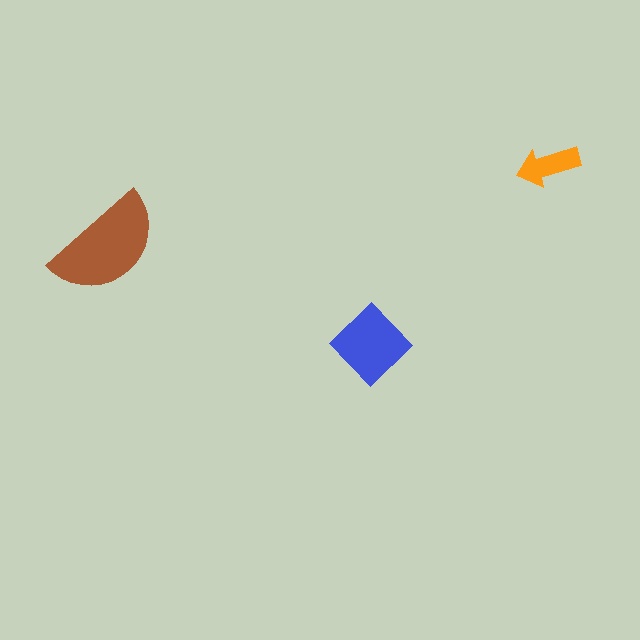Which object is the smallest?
The orange arrow.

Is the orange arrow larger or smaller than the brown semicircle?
Smaller.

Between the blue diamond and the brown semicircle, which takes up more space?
The brown semicircle.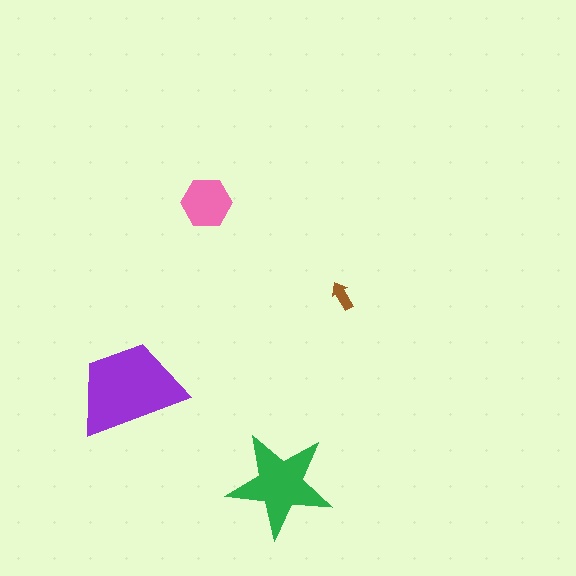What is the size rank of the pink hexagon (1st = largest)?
3rd.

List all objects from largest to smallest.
The purple trapezoid, the green star, the pink hexagon, the brown arrow.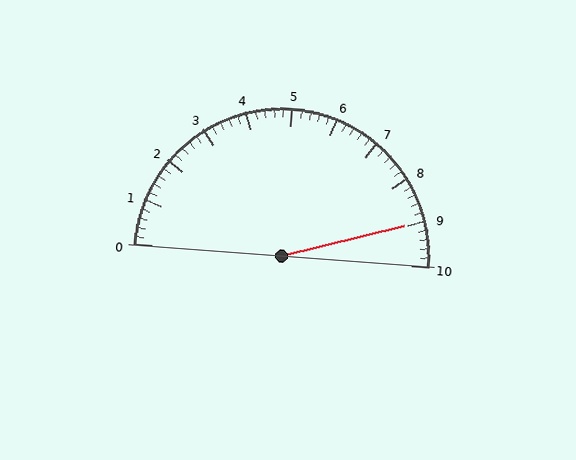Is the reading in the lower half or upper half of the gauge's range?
The reading is in the upper half of the range (0 to 10).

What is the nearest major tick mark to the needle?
The nearest major tick mark is 9.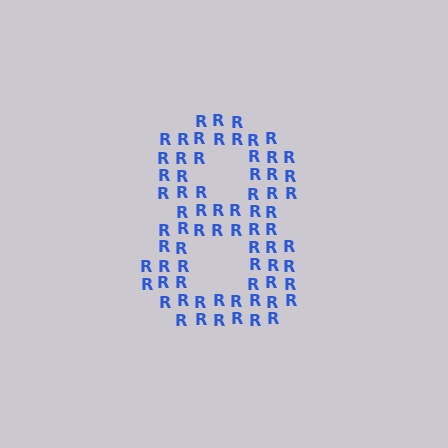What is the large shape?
The large shape is the digit 8.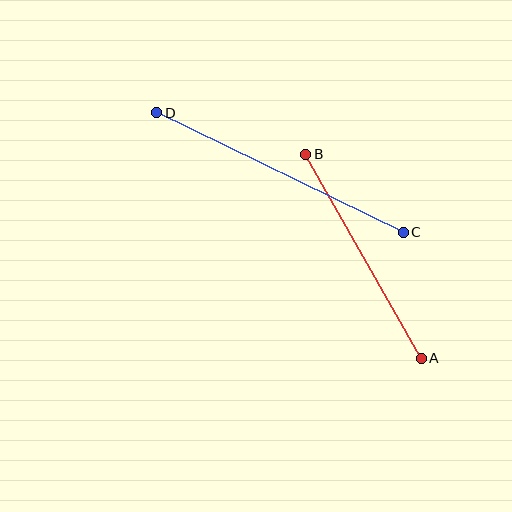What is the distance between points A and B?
The distance is approximately 234 pixels.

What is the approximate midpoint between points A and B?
The midpoint is at approximately (363, 256) pixels.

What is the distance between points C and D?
The distance is approximately 274 pixels.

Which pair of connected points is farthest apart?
Points C and D are farthest apart.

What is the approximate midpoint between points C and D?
The midpoint is at approximately (280, 173) pixels.